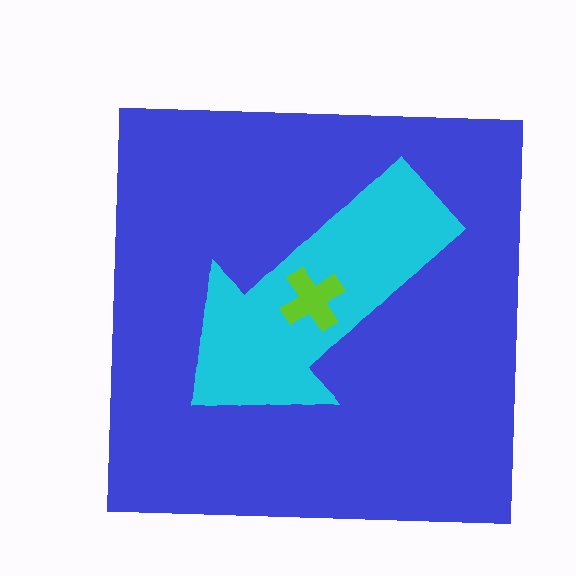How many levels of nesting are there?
3.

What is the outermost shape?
The blue square.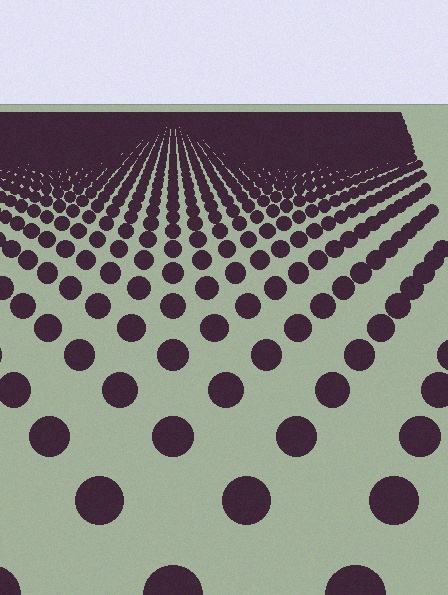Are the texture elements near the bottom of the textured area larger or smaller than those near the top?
Larger. Near the bottom, elements are closer to the viewer and appear at a bigger on-screen size.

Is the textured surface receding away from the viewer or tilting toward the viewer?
The surface is receding away from the viewer. Texture elements get smaller and denser toward the top.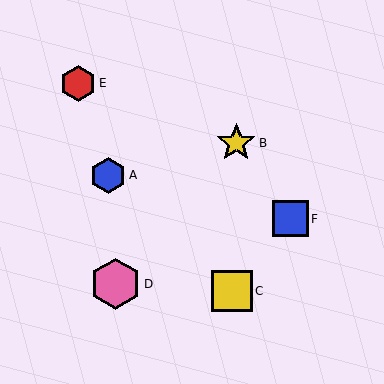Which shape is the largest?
The pink hexagon (labeled D) is the largest.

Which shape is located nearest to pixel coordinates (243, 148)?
The yellow star (labeled B) at (236, 143) is nearest to that location.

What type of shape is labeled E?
Shape E is a red hexagon.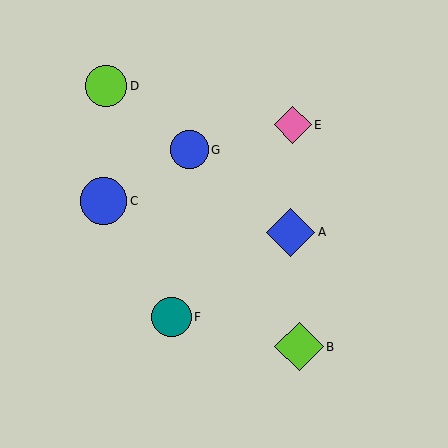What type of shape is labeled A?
Shape A is a blue diamond.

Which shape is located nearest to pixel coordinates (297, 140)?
The pink diamond (labeled E) at (293, 125) is nearest to that location.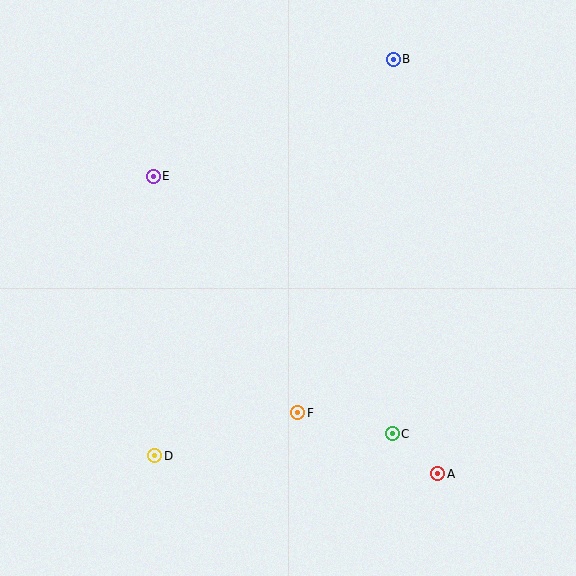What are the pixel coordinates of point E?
Point E is at (153, 176).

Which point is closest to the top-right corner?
Point B is closest to the top-right corner.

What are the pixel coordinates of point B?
Point B is at (393, 59).